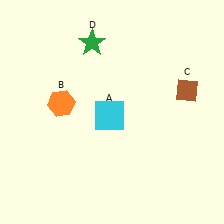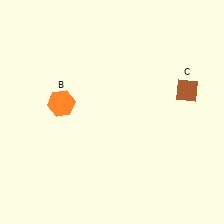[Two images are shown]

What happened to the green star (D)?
The green star (D) was removed in Image 2. It was in the top-left area of Image 1.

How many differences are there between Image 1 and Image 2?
There are 2 differences between the two images.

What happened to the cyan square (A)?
The cyan square (A) was removed in Image 2. It was in the bottom-left area of Image 1.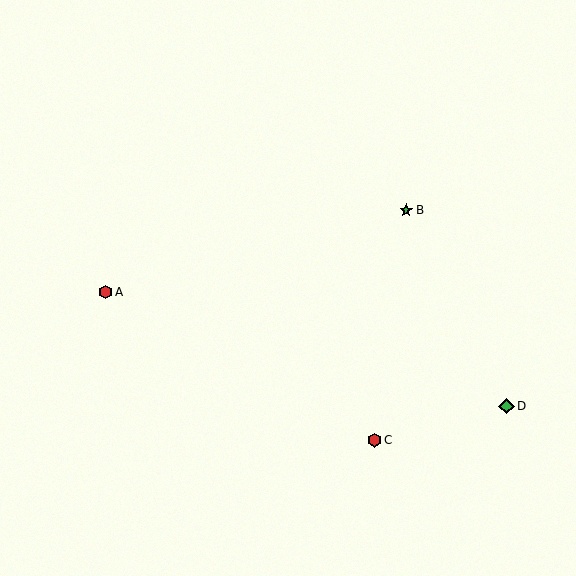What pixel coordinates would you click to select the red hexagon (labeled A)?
Click at (105, 292) to select the red hexagon A.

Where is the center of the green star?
The center of the green star is at (406, 210).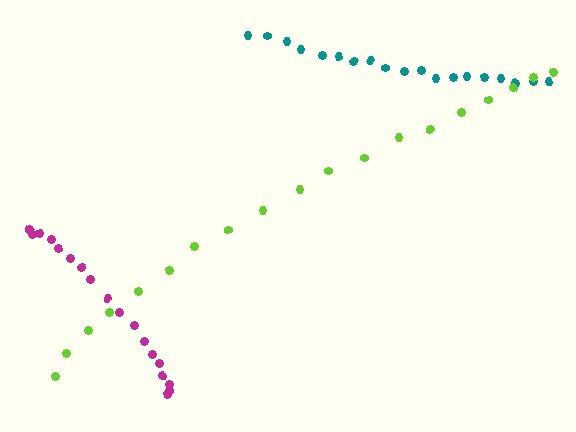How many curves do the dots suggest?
There are 3 distinct paths.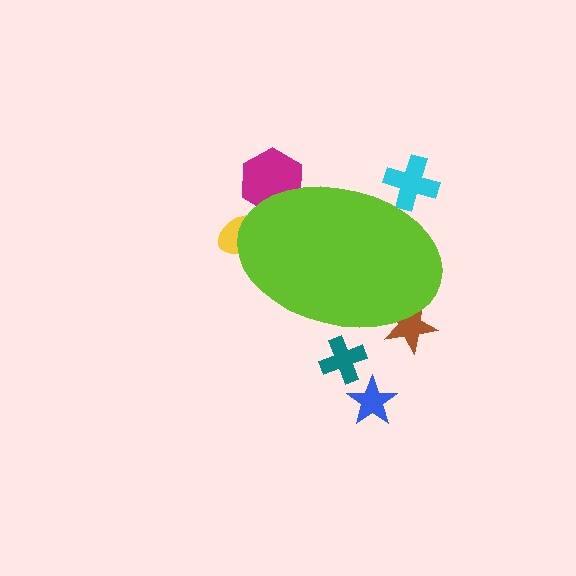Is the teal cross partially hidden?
Yes, the teal cross is partially hidden behind the lime ellipse.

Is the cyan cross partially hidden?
Yes, the cyan cross is partially hidden behind the lime ellipse.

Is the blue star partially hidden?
No, the blue star is fully visible.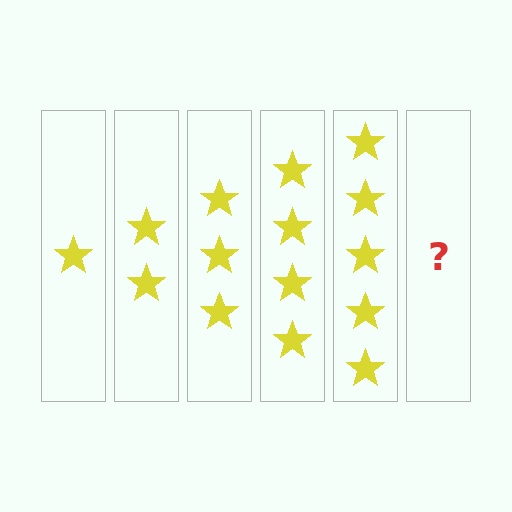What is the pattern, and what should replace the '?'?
The pattern is that each step adds one more star. The '?' should be 6 stars.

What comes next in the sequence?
The next element should be 6 stars.